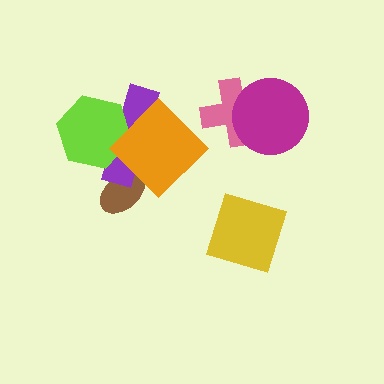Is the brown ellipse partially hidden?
Yes, it is partially covered by another shape.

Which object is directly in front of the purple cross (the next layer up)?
The lime hexagon is directly in front of the purple cross.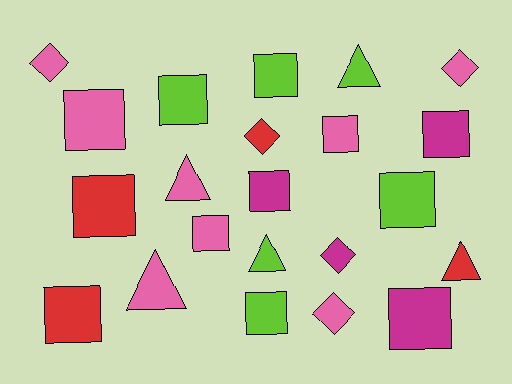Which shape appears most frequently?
Square, with 12 objects.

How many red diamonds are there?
There is 1 red diamond.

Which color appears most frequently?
Pink, with 8 objects.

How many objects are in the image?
There are 22 objects.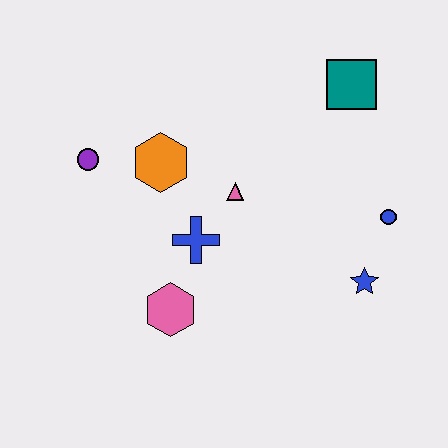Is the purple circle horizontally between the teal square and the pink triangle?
No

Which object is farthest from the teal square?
The pink hexagon is farthest from the teal square.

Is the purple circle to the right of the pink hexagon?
No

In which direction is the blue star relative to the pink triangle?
The blue star is to the right of the pink triangle.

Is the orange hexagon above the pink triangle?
Yes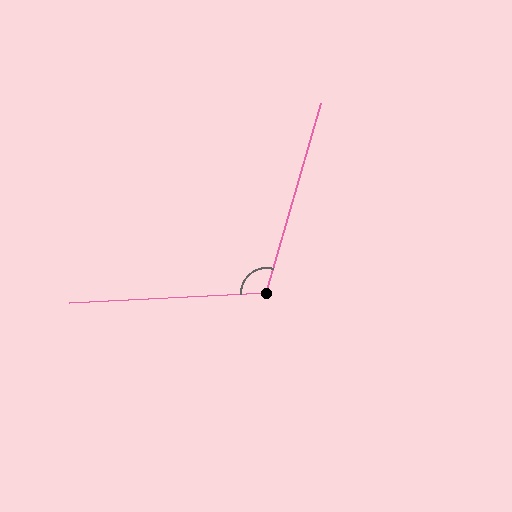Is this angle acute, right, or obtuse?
It is obtuse.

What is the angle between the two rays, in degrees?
Approximately 109 degrees.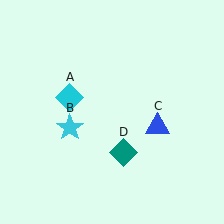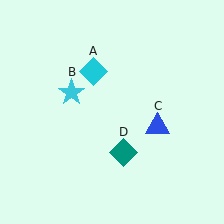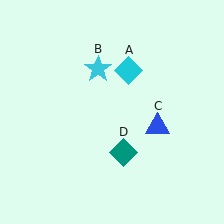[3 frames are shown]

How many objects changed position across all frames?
2 objects changed position: cyan diamond (object A), cyan star (object B).